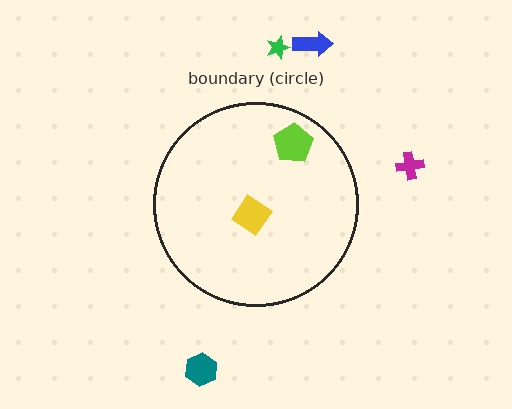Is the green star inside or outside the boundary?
Outside.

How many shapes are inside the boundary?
2 inside, 4 outside.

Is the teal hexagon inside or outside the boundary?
Outside.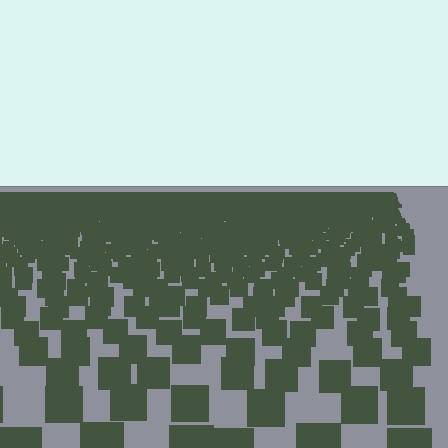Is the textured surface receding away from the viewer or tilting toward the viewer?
The surface is receding away from the viewer. Texture elements get smaller and denser toward the top.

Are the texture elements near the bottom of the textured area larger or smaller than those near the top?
Larger. Near the bottom, elements are closer to the viewer and appear at a bigger on-screen size.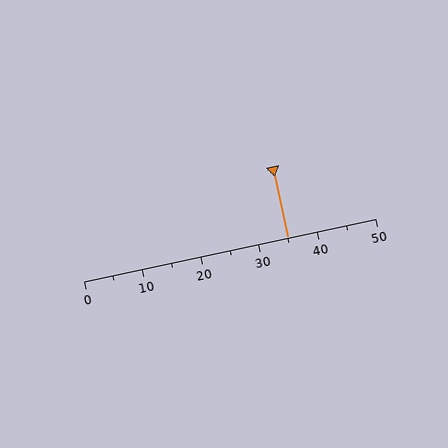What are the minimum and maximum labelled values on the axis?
The axis runs from 0 to 50.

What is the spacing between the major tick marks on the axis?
The major ticks are spaced 10 apart.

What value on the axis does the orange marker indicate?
The marker indicates approximately 35.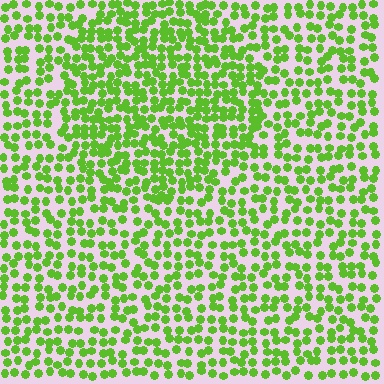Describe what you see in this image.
The image contains small lime elements arranged at two different densities. A circle-shaped region is visible where the elements are more densely packed than the surrounding area.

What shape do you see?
I see a circle.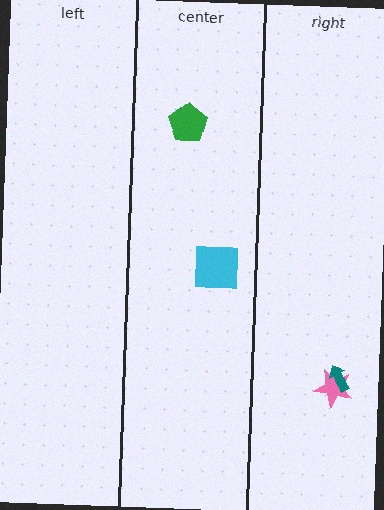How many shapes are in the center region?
2.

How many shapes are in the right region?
2.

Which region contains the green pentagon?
The center region.